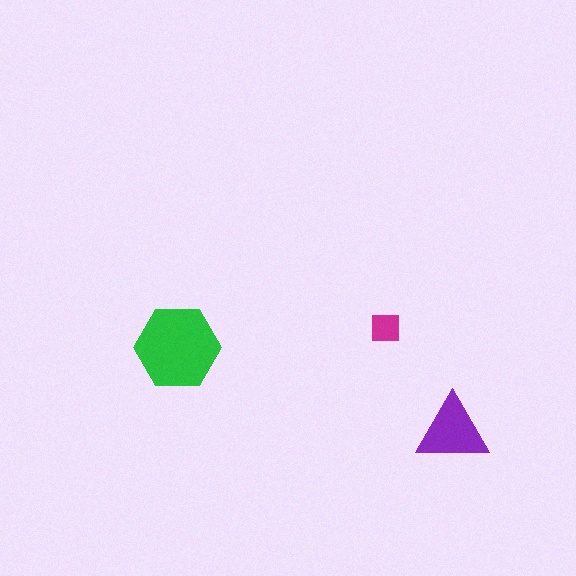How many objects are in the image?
There are 3 objects in the image.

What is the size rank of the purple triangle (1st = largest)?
2nd.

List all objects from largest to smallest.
The green hexagon, the purple triangle, the magenta square.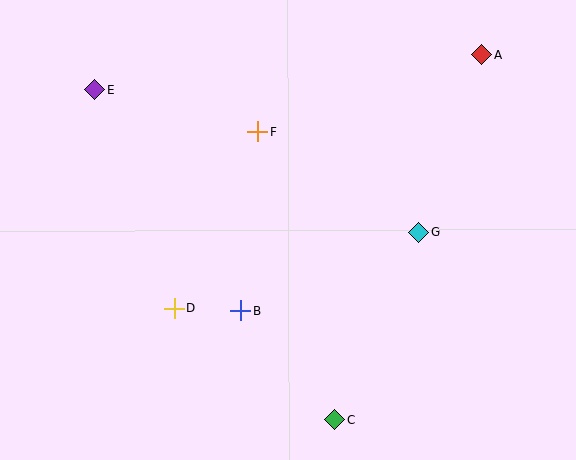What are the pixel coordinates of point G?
Point G is at (419, 232).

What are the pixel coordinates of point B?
Point B is at (241, 311).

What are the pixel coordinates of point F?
Point F is at (257, 132).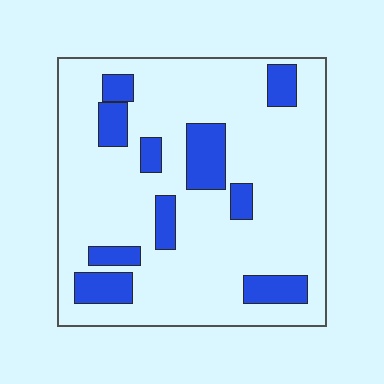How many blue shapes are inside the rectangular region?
10.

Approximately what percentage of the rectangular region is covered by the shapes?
Approximately 20%.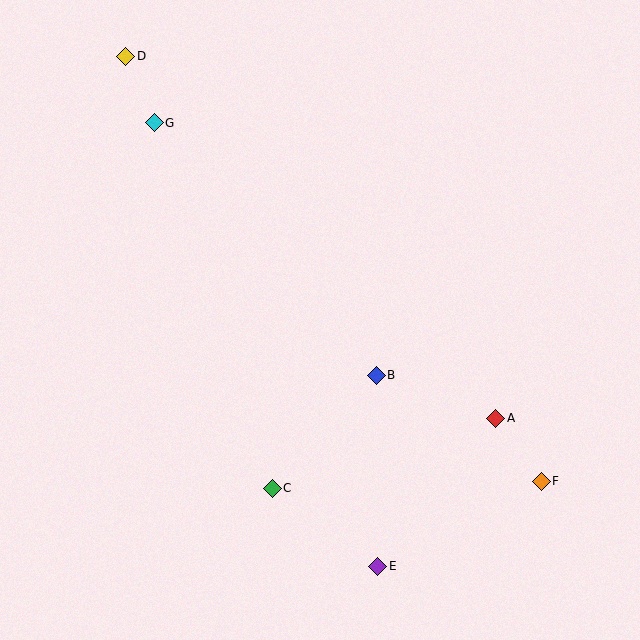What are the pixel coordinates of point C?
Point C is at (272, 488).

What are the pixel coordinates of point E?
Point E is at (378, 566).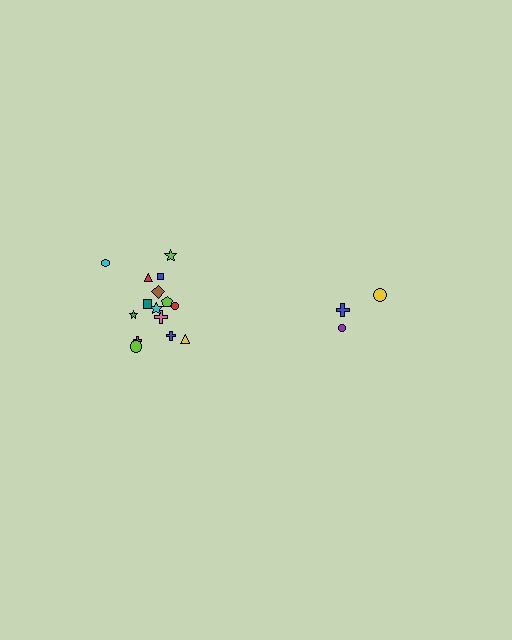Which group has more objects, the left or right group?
The left group.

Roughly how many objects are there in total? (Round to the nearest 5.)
Roughly 20 objects in total.